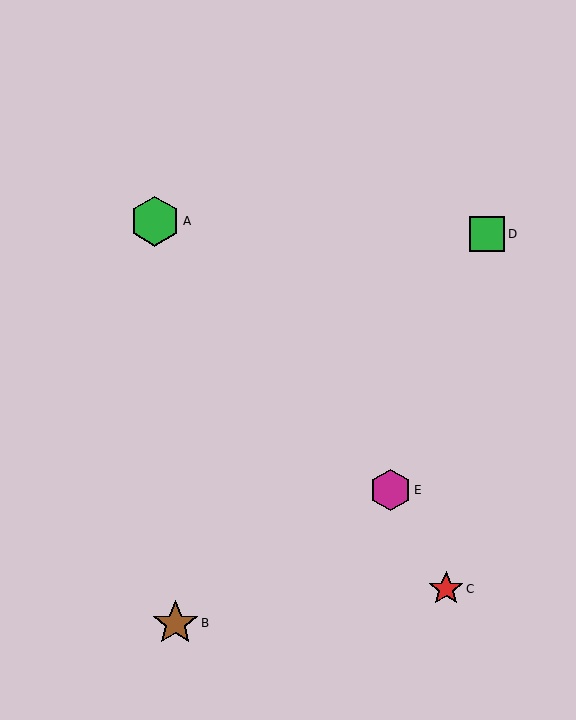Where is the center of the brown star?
The center of the brown star is at (175, 623).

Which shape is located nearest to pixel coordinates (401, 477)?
The magenta hexagon (labeled E) at (390, 490) is nearest to that location.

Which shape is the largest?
The green hexagon (labeled A) is the largest.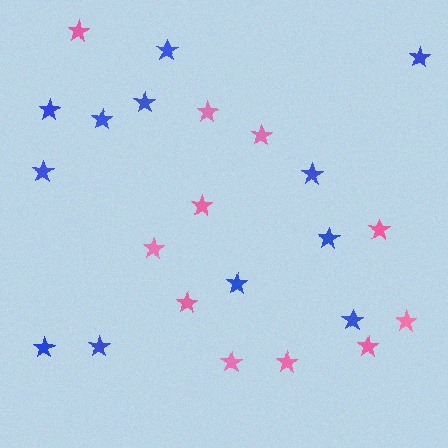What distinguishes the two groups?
There are 2 groups: one group of blue stars (12) and one group of pink stars (11).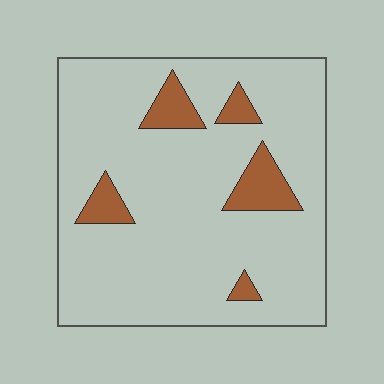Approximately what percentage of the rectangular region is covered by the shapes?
Approximately 10%.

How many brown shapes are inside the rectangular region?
5.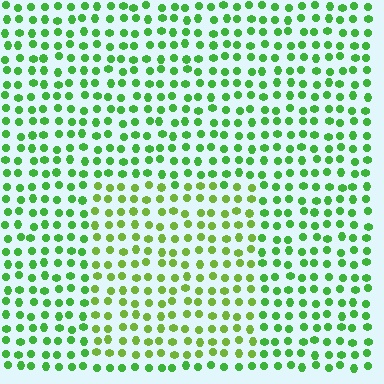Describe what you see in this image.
The image is filled with small green elements in a uniform arrangement. A rectangle-shaped region is visible where the elements are tinted to a slightly different hue, forming a subtle color boundary.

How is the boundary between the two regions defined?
The boundary is defined purely by a slight shift in hue (about 26 degrees). Spacing, size, and orientation are identical on both sides.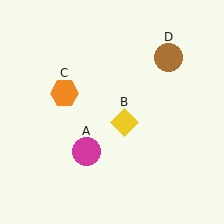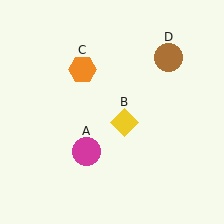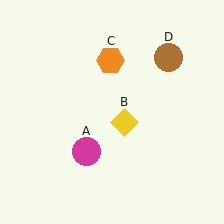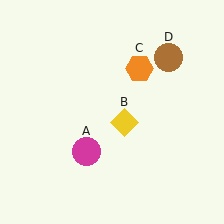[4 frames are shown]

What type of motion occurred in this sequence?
The orange hexagon (object C) rotated clockwise around the center of the scene.